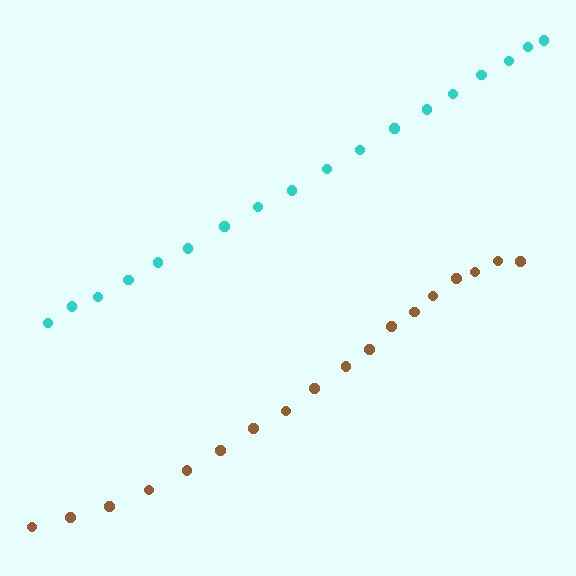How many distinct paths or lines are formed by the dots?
There are 2 distinct paths.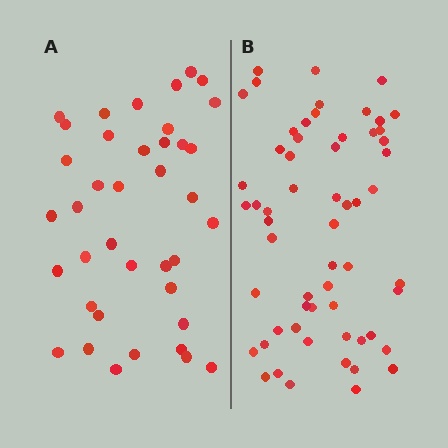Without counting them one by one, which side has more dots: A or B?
Region B (the right region) has more dots.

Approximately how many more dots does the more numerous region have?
Region B has approximately 20 more dots than region A.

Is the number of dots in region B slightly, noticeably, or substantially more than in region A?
Region B has substantially more. The ratio is roughly 1.5 to 1.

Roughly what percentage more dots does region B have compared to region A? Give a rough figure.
About 50% more.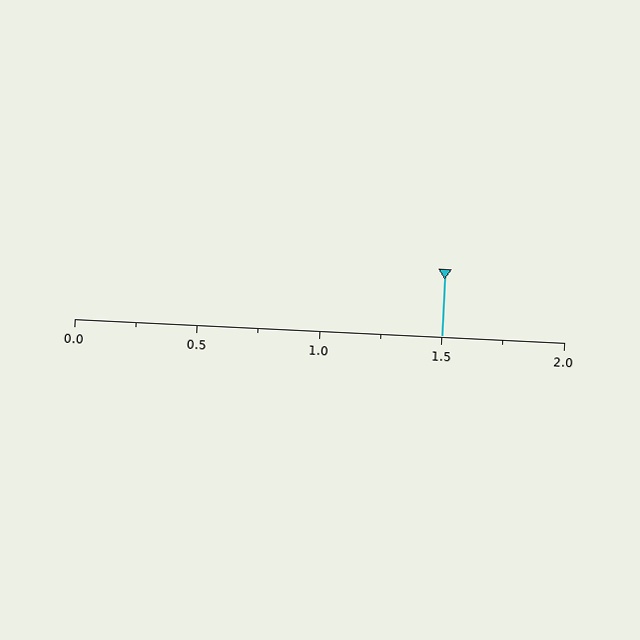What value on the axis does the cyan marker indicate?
The marker indicates approximately 1.5.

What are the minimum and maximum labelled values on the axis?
The axis runs from 0.0 to 2.0.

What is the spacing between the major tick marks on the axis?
The major ticks are spaced 0.5 apart.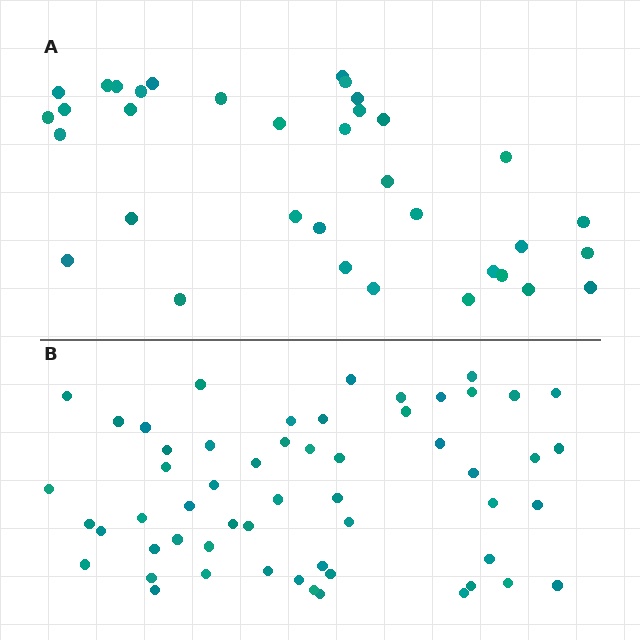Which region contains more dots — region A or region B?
Region B (the bottom region) has more dots.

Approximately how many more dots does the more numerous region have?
Region B has approximately 20 more dots than region A.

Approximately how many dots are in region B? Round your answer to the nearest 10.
About 60 dots. (The exact count is 56, which rounds to 60.)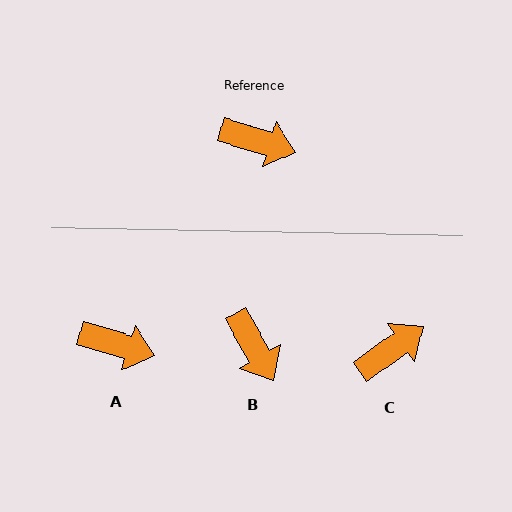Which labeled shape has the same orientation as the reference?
A.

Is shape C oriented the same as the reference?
No, it is off by about 52 degrees.